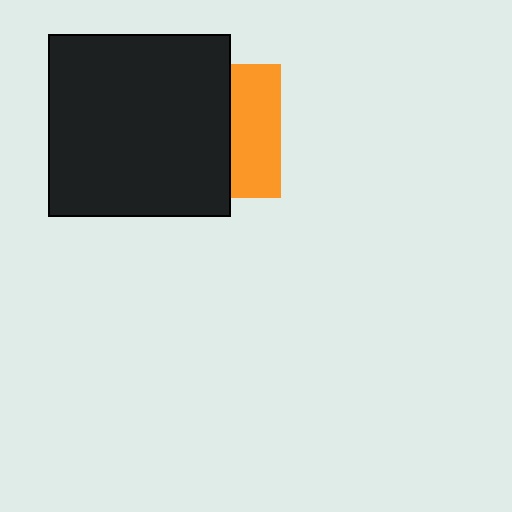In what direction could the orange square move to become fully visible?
The orange square could move right. That would shift it out from behind the black square entirely.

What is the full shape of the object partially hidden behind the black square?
The partially hidden object is an orange square.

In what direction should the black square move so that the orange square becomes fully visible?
The black square should move left. That is the shortest direction to clear the overlap and leave the orange square fully visible.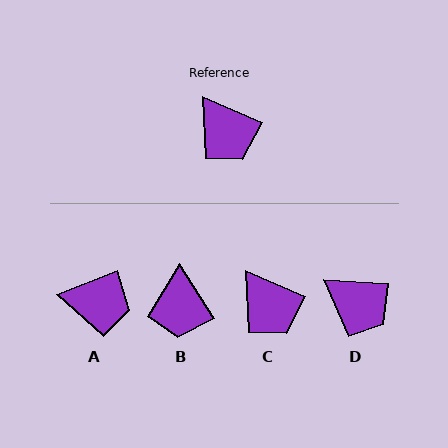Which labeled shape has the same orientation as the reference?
C.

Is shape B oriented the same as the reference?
No, it is off by about 34 degrees.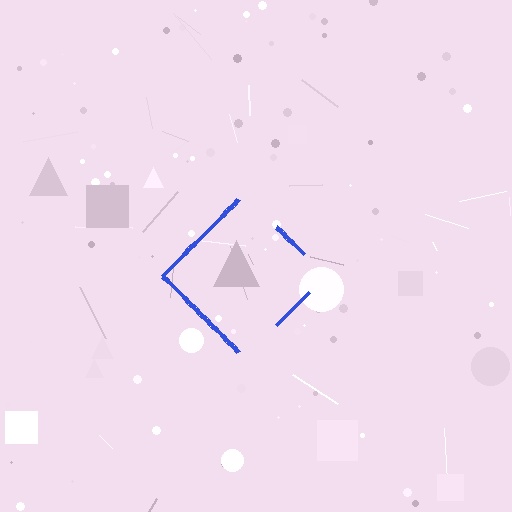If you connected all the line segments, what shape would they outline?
They would outline a diamond.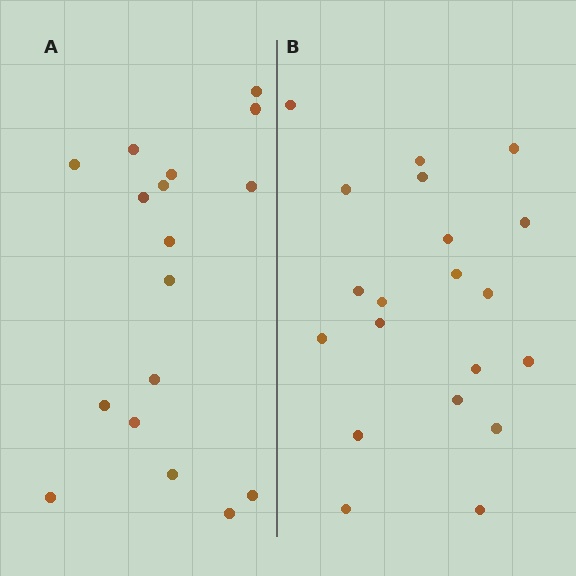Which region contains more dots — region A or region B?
Region B (the right region) has more dots.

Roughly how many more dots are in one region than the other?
Region B has just a few more — roughly 2 or 3 more dots than region A.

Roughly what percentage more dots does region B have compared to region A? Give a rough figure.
About 20% more.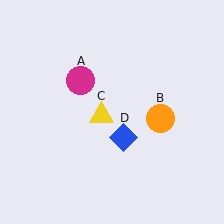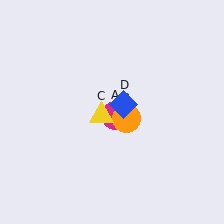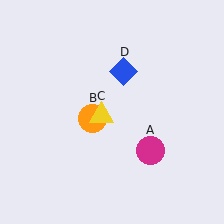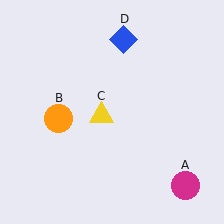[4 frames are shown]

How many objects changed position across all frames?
3 objects changed position: magenta circle (object A), orange circle (object B), blue diamond (object D).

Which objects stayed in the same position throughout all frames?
Yellow triangle (object C) remained stationary.